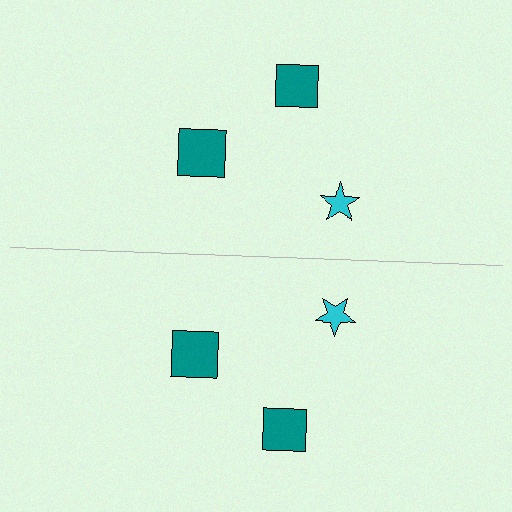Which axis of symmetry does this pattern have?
The pattern has a horizontal axis of symmetry running through the center of the image.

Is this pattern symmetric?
Yes, this pattern has bilateral (reflection) symmetry.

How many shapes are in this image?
There are 6 shapes in this image.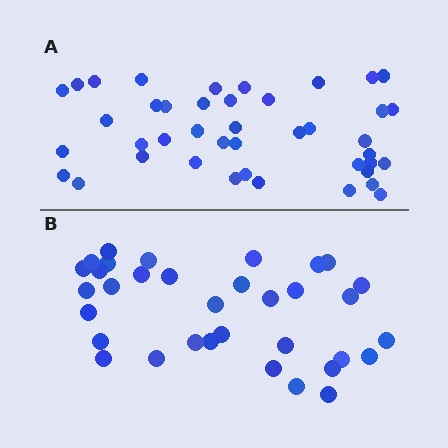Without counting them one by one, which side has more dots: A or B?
Region A (the top region) has more dots.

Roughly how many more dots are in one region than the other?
Region A has roughly 8 or so more dots than region B.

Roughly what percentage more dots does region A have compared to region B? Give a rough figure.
About 25% more.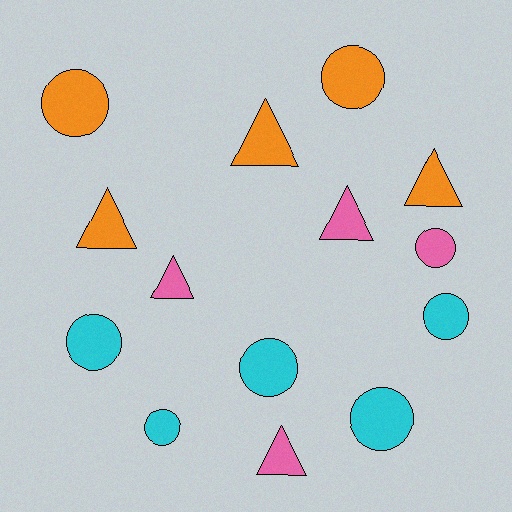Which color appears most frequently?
Orange, with 5 objects.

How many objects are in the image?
There are 14 objects.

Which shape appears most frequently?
Circle, with 8 objects.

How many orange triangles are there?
There are 3 orange triangles.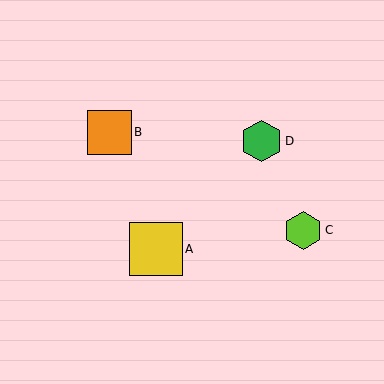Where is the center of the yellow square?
The center of the yellow square is at (156, 249).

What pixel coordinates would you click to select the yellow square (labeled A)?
Click at (156, 249) to select the yellow square A.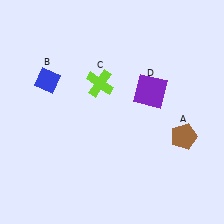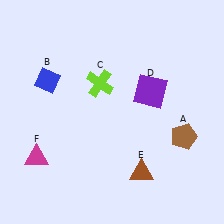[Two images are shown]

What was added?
A brown triangle (E), a magenta triangle (F) were added in Image 2.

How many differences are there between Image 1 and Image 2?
There are 2 differences between the two images.